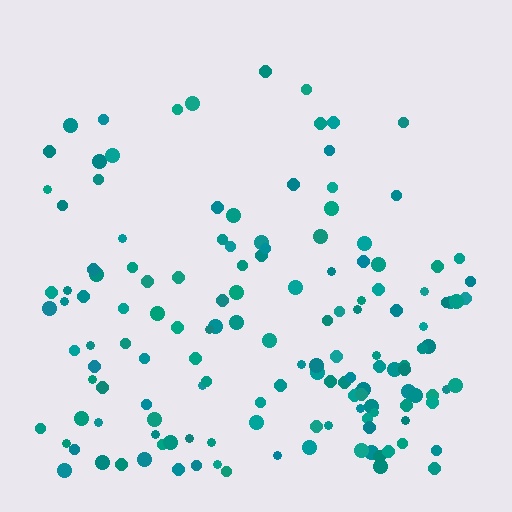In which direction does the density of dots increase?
From top to bottom, with the bottom side densest.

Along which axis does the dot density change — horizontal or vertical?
Vertical.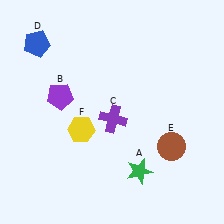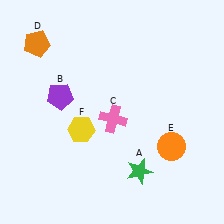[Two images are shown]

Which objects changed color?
C changed from purple to pink. D changed from blue to orange. E changed from brown to orange.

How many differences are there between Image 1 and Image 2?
There are 3 differences between the two images.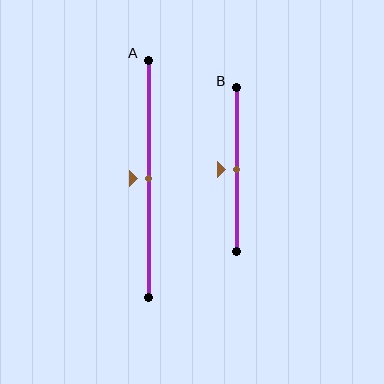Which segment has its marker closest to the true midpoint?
Segment A has its marker closest to the true midpoint.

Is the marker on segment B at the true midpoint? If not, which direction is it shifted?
Yes, the marker on segment B is at the true midpoint.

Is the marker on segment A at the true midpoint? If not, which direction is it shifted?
Yes, the marker on segment A is at the true midpoint.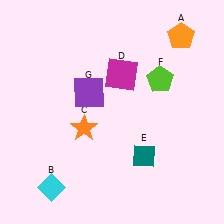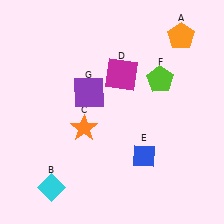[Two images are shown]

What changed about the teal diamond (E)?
In Image 1, E is teal. In Image 2, it changed to blue.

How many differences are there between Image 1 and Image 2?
There is 1 difference between the two images.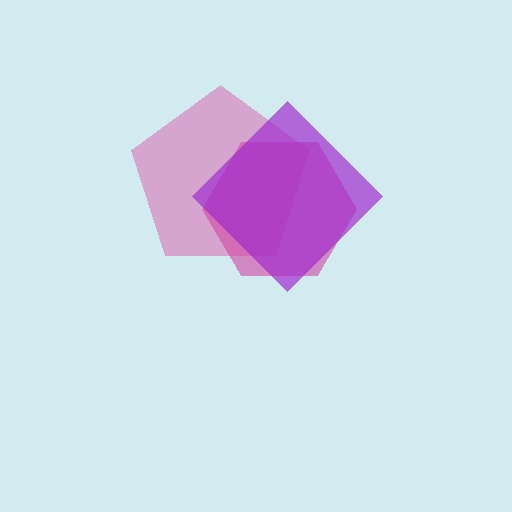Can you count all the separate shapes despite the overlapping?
Yes, there are 3 separate shapes.